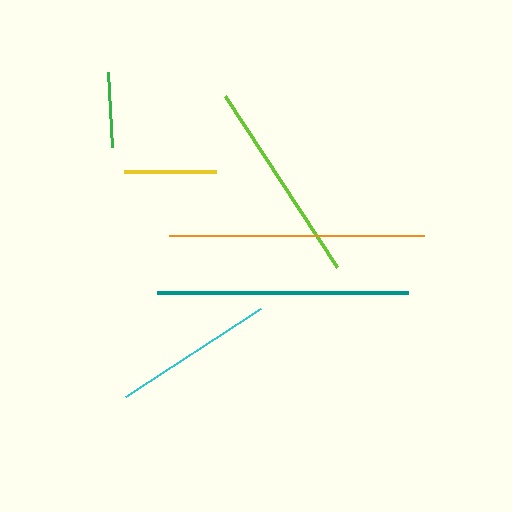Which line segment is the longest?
The orange line is the longest at approximately 255 pixels.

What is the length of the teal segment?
The teal segment is approximately 251 pixels long.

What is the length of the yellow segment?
The yellow segment is approximately 91 pixels long.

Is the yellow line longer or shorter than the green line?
The yellow line is longer than the green line.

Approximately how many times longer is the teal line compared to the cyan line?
The teal line is approximately 1.6 times the length of the cyan line.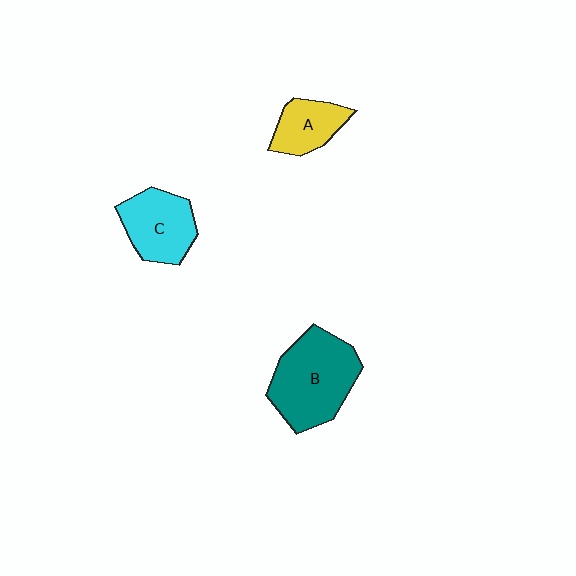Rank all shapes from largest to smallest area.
From largest to smallest: B (teal), C (cyan), A (yellow).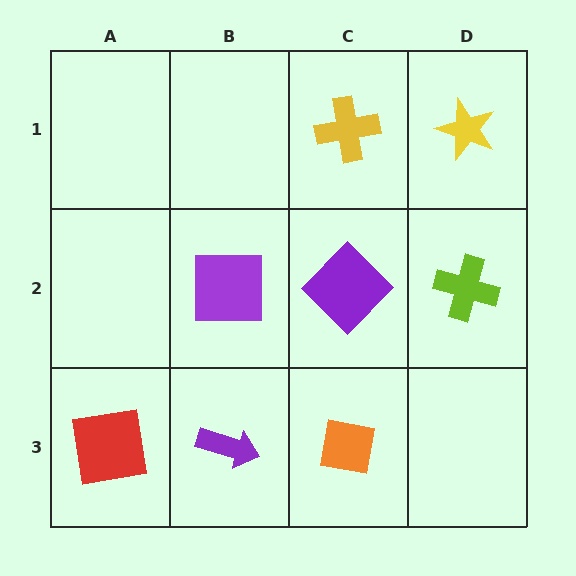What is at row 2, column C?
A purple diamond.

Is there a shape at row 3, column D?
No, that cell is empty.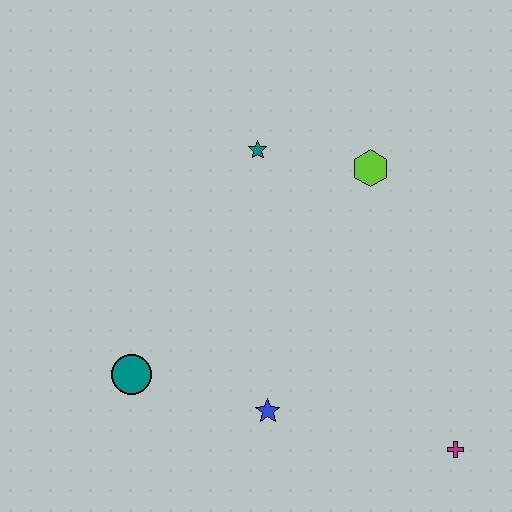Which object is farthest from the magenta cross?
The teal star is farthest from the magenta cross.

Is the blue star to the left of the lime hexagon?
Yes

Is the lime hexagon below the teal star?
Yes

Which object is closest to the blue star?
The teal circle is closest to the blue star.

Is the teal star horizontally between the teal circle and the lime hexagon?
Yes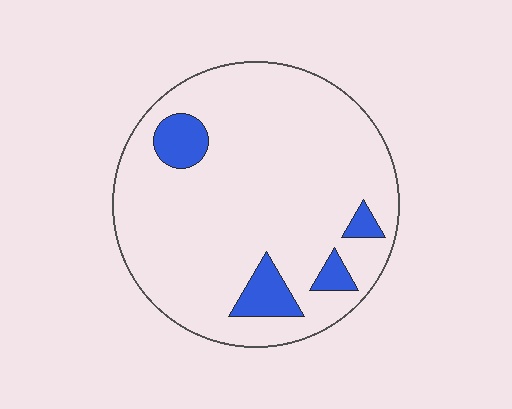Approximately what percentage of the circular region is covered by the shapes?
Approximately 10%.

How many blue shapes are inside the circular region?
4.